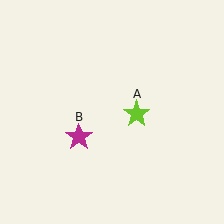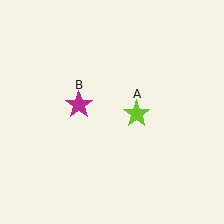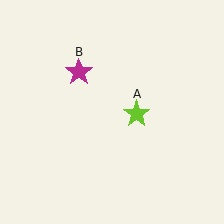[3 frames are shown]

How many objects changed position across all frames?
1 object changed position: magenta star (object B).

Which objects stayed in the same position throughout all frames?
Lime star (object A) remained stationary.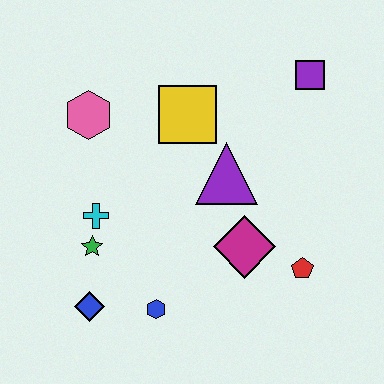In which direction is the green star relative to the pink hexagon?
The green star is below the pink hexagon.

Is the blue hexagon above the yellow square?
No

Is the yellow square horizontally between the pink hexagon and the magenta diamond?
Yes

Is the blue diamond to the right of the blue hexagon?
No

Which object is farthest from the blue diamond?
The purple square is farthest from the blue diamond.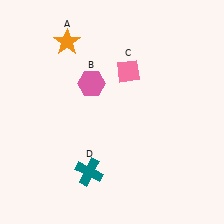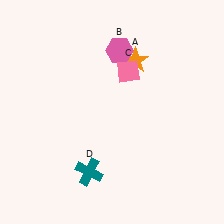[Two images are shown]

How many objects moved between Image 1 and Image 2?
2 objects moved between the two images.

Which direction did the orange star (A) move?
The orange star (A) moved right.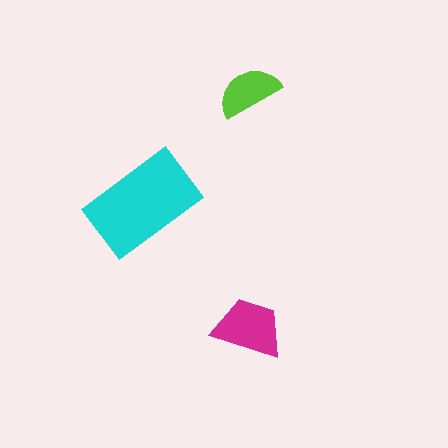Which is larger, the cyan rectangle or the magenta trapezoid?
The cyan rectangle.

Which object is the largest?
The cyan rectangle.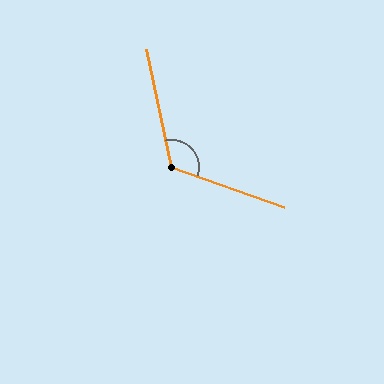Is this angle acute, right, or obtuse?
It is obtuse.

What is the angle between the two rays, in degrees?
Approximately 122 degrees.